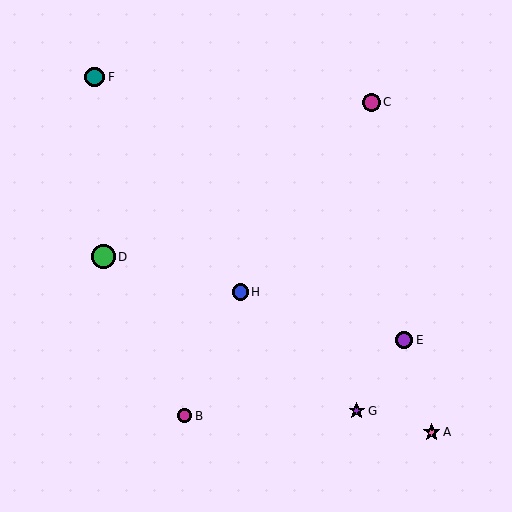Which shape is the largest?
The green circle (labeled D) is the largest.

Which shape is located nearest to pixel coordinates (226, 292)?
The blue circle (labeled H) at (240, 292) is nearest to that location.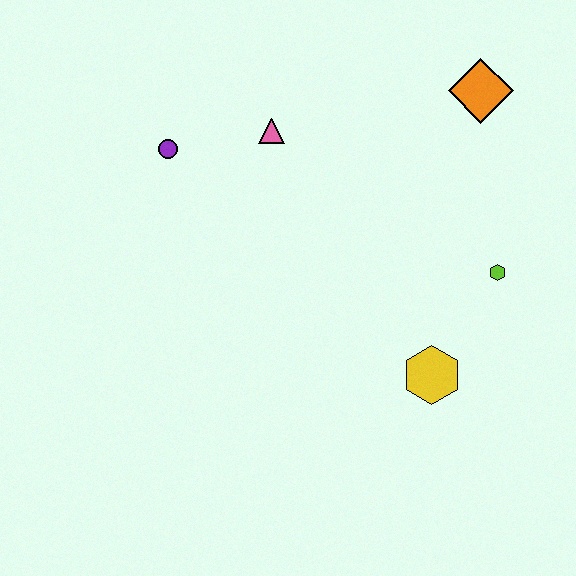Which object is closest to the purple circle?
The pink triangle is closest to the purple circle.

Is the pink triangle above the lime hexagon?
Yes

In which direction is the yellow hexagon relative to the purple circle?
The yellow hexagon is to the right of the purple circle.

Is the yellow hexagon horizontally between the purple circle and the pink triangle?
No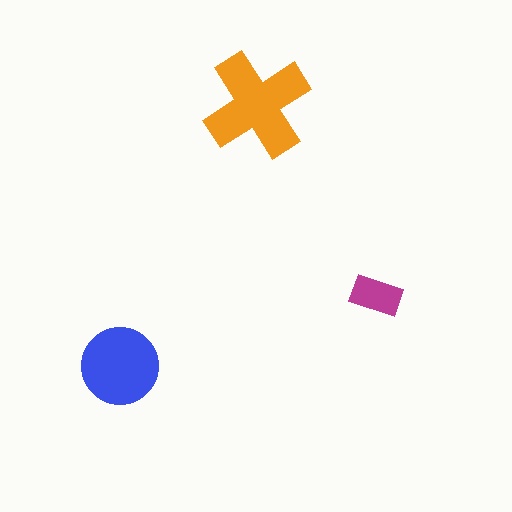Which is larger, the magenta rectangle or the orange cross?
The orange cross.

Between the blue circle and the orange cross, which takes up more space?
The orange cross.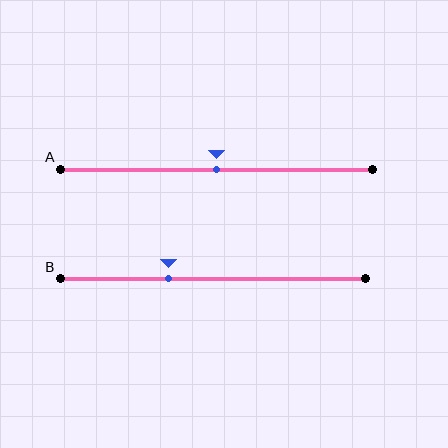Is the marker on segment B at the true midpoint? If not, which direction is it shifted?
No, the marker on segment B is shifted to the left by about 14% of the segment length.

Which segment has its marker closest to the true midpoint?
Segment A has its marker closest to the true midpoint.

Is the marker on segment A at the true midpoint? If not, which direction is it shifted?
Yes, the marker on segment A is at the true midpoint.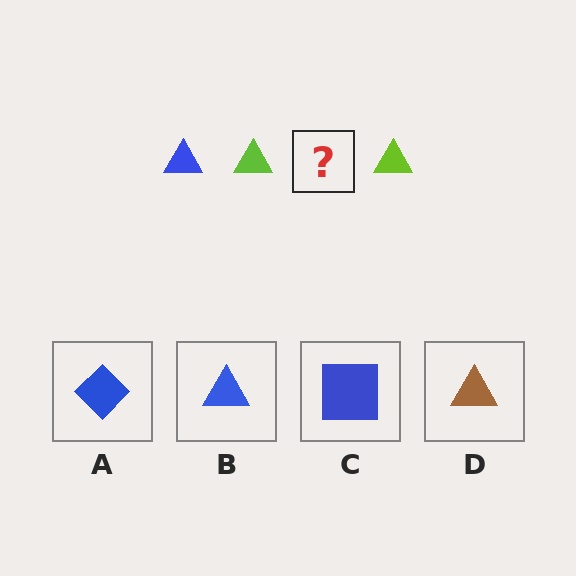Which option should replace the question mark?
Option B.